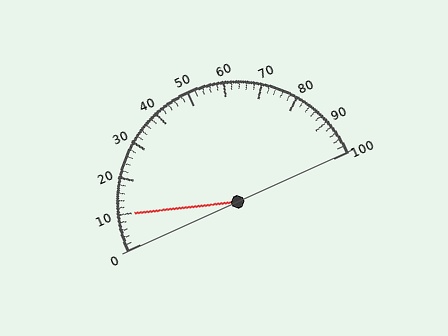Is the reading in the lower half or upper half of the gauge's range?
The reading is in the lower half of the range (0 to 100).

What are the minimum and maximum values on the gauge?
The gauge ranges from 0 to 100.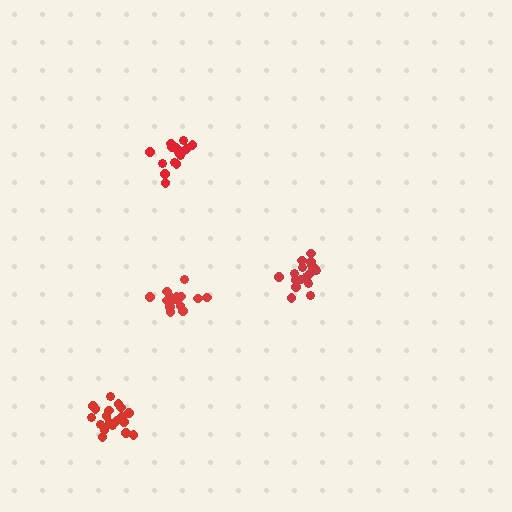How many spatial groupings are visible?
There are 4 spatial groupings.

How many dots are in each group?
Group 1: 18 dots, Group 2: 16 dots, Group 3: 20 dots, Group 4: 15 dots (69 total).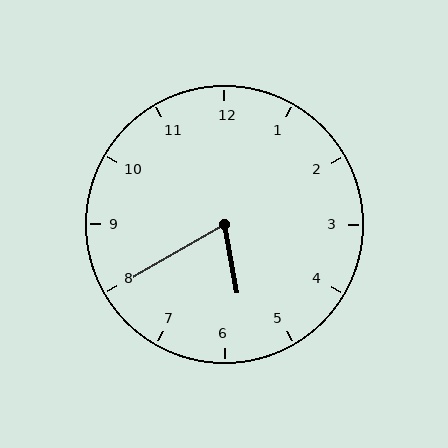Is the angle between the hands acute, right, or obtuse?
It is acute.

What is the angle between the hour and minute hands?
Approximately 70 degrees.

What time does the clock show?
5:40.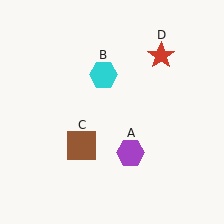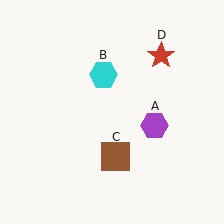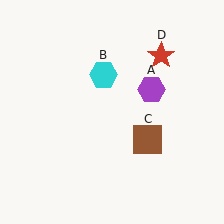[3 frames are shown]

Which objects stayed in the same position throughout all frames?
Cyan hexagon (object B) and red star (object D) remained stationary.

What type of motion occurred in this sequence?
The purple hexagon (object A), brown square (object C) rotated counterclockwise around the center of the scene.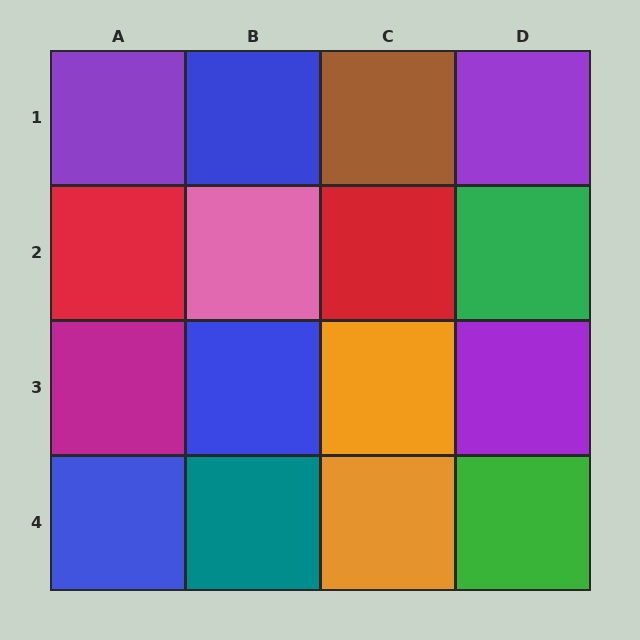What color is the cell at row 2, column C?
Red.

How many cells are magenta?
1 cell is magenta.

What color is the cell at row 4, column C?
Orange.